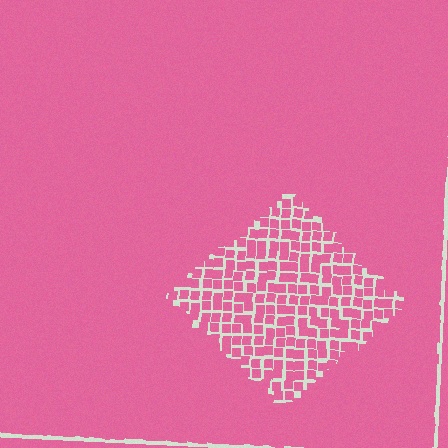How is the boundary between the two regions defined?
The boundary is defined by a change in element density (approximately 2.3x ratio). All elements are the same color, size, and shape.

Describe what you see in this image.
The image contains small pink elements arranged at two different densities. A diamond-shaped region is visible where the elements are less densely packed than the surrounding area.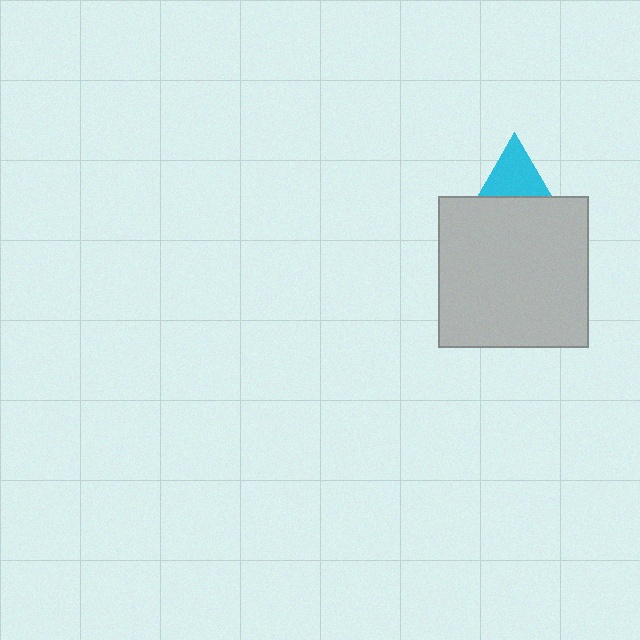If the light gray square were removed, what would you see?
You would see the complete cyan triangle.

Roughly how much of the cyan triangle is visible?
A small part of it is visible (roughly 42%).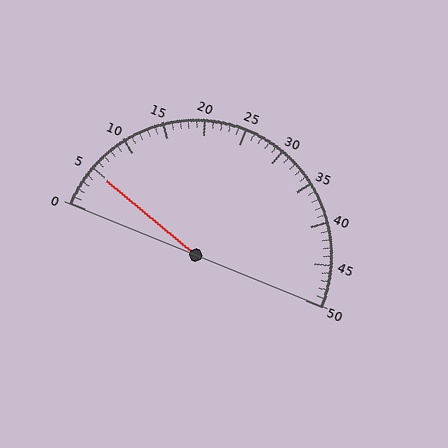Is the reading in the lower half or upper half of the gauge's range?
The reading is in the lower half of the range (0 to 50).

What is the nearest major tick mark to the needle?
The nearest major tick mark is 5.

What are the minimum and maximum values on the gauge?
The gauge ranges from 0 to 50.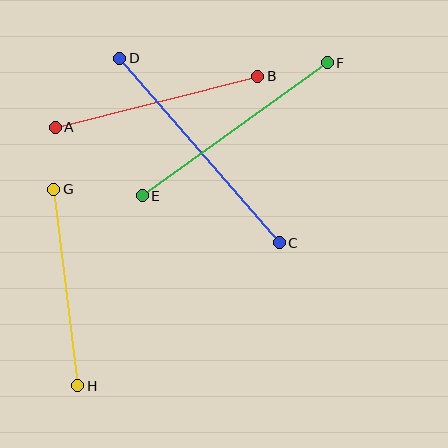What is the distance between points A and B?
The distance is approximately 209 pixels.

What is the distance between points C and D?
The distance is approximately 244 pixels.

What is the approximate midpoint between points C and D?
The midpoint is at approximately (200, 150) pixels.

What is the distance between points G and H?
The distance is approximately 198 pixels.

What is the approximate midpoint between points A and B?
The midpoint is at approximately (156, 102) pixels.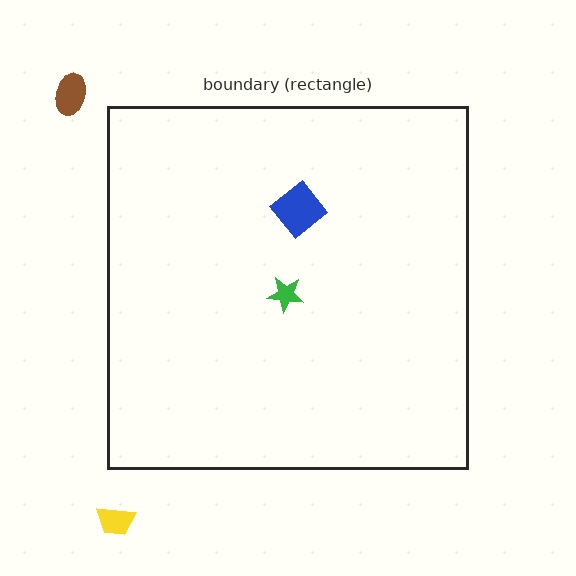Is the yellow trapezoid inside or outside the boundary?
Outside.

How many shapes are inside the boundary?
2 inside, 2 outside.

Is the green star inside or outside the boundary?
Inside.